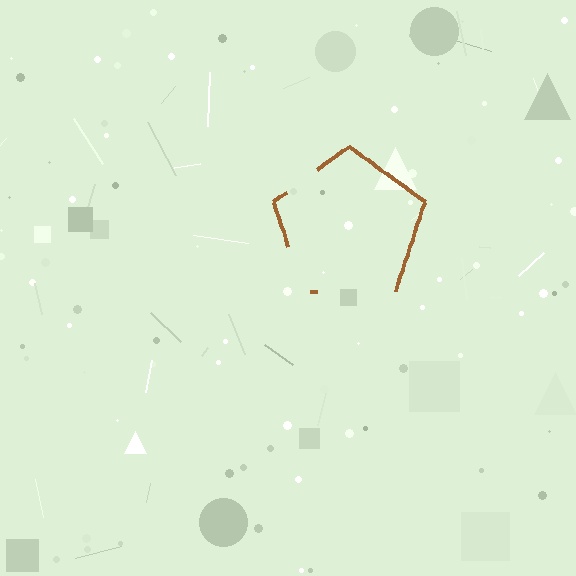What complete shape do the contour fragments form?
The contour fragments form a pentagon.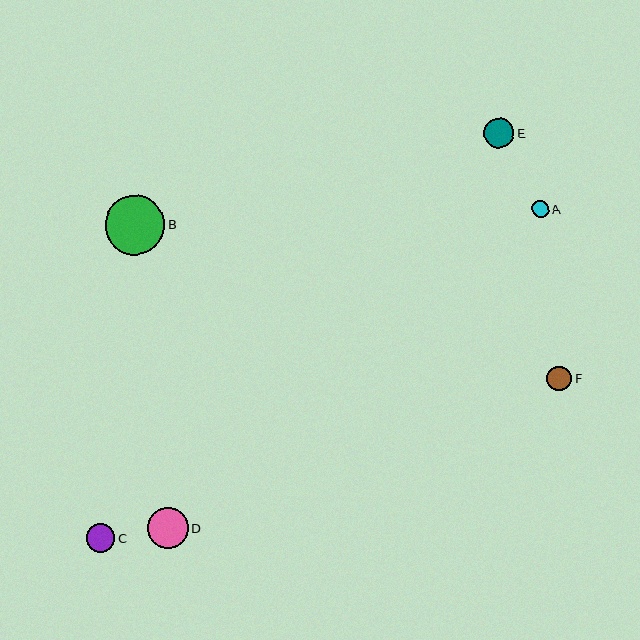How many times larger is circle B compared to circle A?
Circle B is approximately 3.5 times the size of circle A.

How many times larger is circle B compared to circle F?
Circle B is approximately 2.4 times the size of circle F.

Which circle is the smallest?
Circle A is the smallest with a size of approximately 17 pixels.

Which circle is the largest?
Circle B is the largest with a size of approximately 60 pixels.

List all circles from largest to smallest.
From largest to smallest: B, D, E, C, F, A.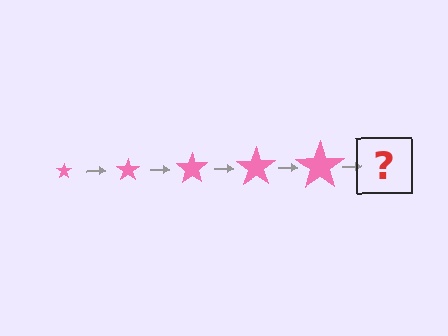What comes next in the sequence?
The next element should be a pink star, larger than the previous one.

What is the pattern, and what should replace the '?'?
The pattern is that the star gets progressively larger each step. The '?' should be a pink star, larger than the previous one.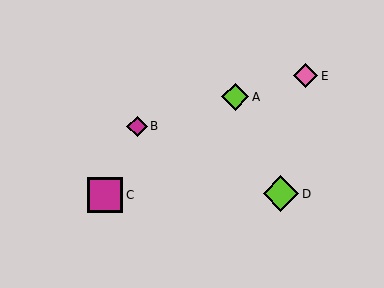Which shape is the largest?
The lime diamond (labeled D) is the largest.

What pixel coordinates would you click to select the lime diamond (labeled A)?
Click at (235, 97) to select the lime diamond A.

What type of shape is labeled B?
Shape B is a magenta diamond.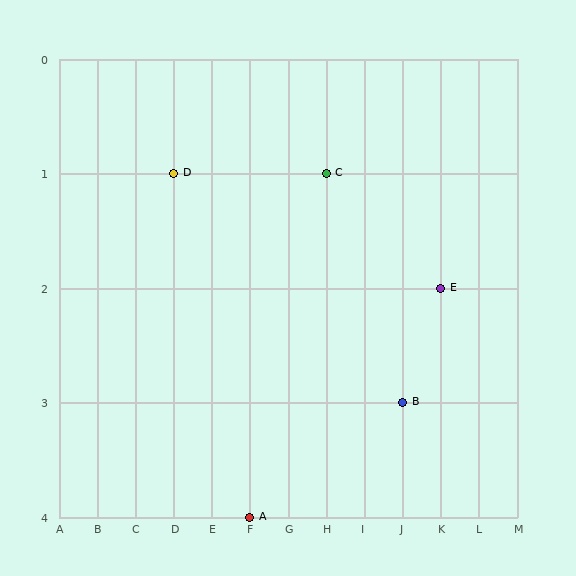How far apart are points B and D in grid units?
Points B and D are 6 columns and 2 rows apart (about 6.3 grid units diagonally).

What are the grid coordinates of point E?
Point E is at grid coordinates (K, 2).